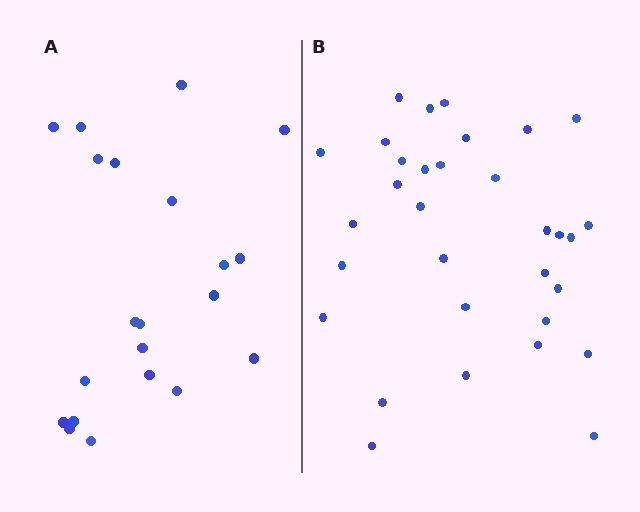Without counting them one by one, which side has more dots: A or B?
Region B (the right region) has more dots.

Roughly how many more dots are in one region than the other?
Region B has roughly 12 or so more dots than region A.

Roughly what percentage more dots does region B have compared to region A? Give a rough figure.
About 50% more.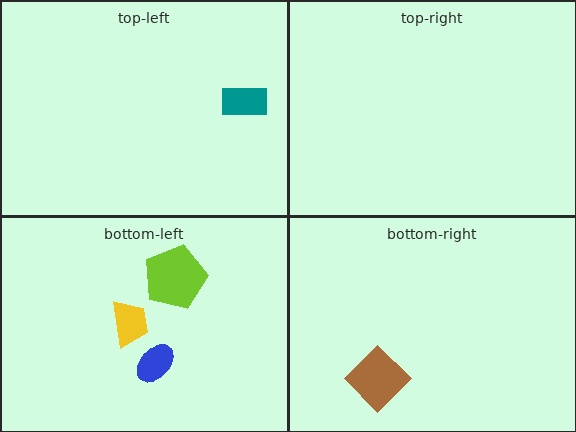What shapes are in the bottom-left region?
The blue ellipse, the lime pentagon, the yellow trapezoid.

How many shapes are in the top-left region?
1.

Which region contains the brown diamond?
The bottom-right region.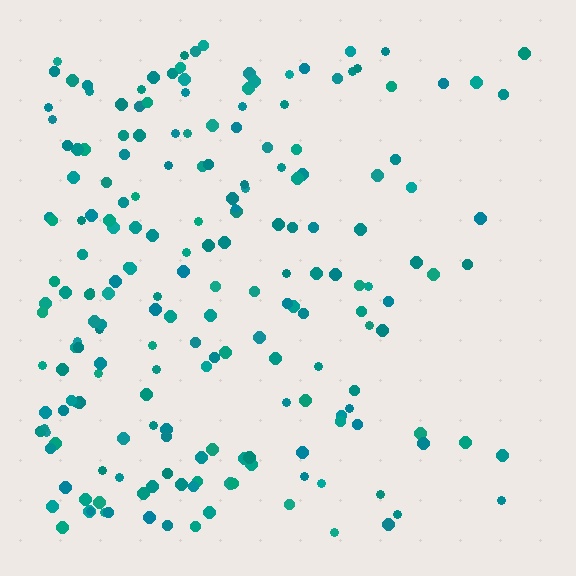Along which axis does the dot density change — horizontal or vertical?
Horizontal.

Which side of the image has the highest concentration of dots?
The left.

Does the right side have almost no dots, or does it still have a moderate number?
Still a moderate number, just noticeably fewer than the left.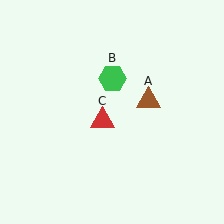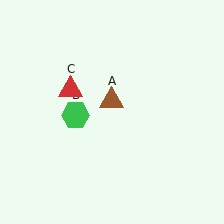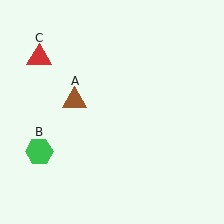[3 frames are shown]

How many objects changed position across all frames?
3 objects changed position: brown triangle (object A), green hexagon (object B), red triangle (object C).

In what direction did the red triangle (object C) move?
The red triangle (object C) moved up and to the left.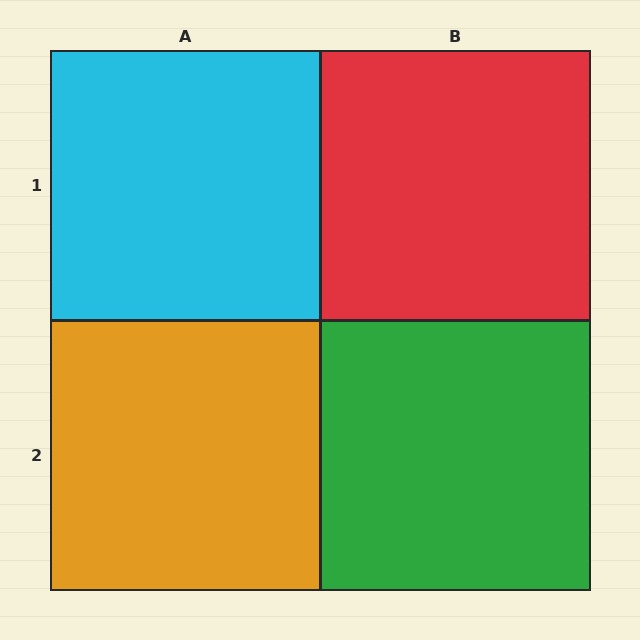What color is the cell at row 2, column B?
Green.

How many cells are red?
1 cell is red.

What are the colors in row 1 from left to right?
Cyan, red.